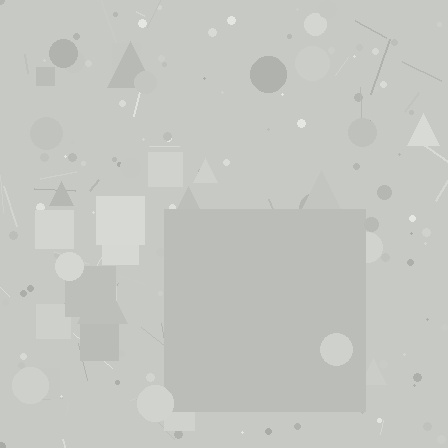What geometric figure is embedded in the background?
A square is embedded in the background.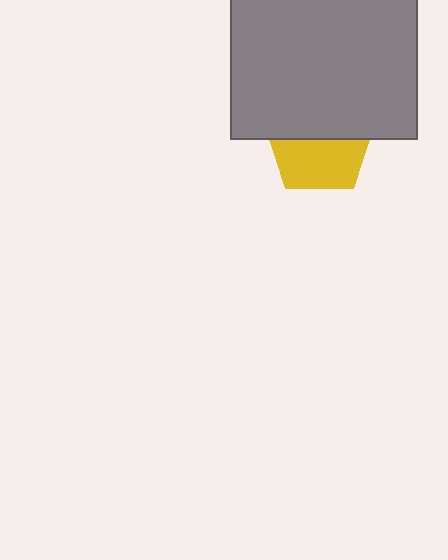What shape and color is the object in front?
The object in front is a gray square.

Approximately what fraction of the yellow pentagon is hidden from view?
Roughly 48% of the yellow pentagon is hidden behind the gray square.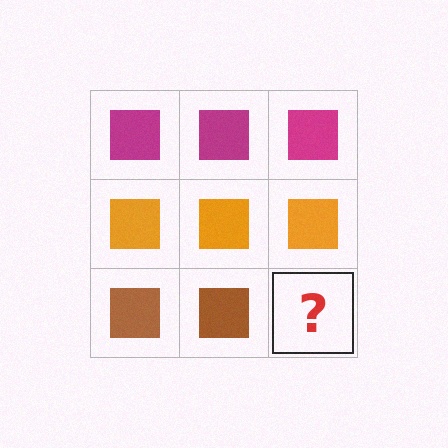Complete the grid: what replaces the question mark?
The question mark should be replaced with a brown square.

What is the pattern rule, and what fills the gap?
The rule is that each row has a consistent color. The gap should be filled with a brown square.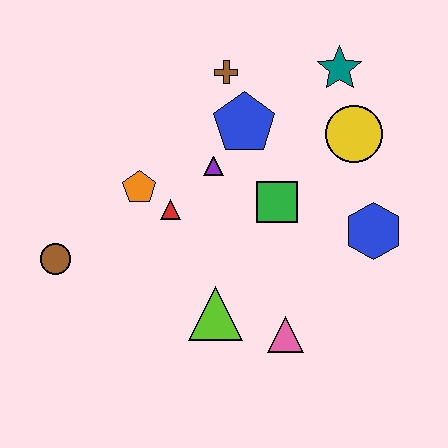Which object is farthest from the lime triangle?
The teal star is farthest from the lime triangle.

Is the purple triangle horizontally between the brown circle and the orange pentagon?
No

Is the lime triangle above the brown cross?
No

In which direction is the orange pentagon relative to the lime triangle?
The orange pentagon is above the lime triangle.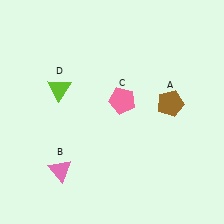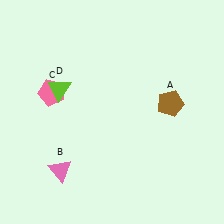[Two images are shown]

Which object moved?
The pink pentagon (C) moved left.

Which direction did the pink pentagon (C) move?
The pink pentagon (C) moved left.